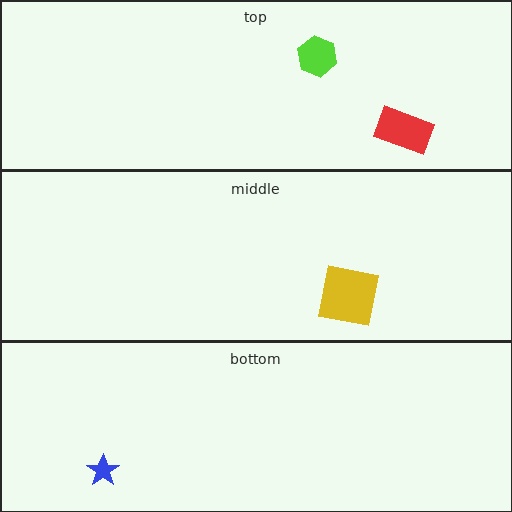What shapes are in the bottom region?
The blue star.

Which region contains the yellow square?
The middle region.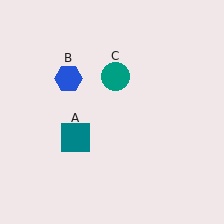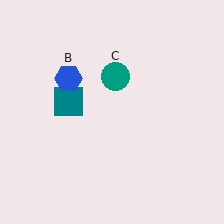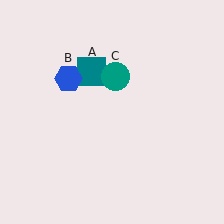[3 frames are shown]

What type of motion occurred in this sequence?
The teal square (object A) rotated clockwise around the center of the scene.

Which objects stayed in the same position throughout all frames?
Blue hexagon (object B) and teal circle (object C) remained stationary.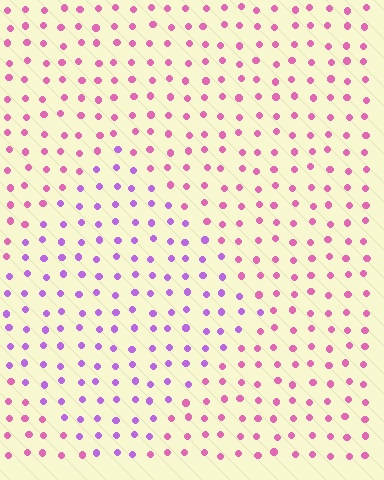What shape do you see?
I see a diamond.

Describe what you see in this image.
The image is filled with small pink elements in a uniform arrangement. A diamond-shaped region is visible where the elements are tinted to a slightly different hue, forming a subtle color boundary.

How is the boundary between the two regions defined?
The boundary is defined purely by a slight shift in hue (about 42 degrees). Spacing, size, and orientation are identical on both sides.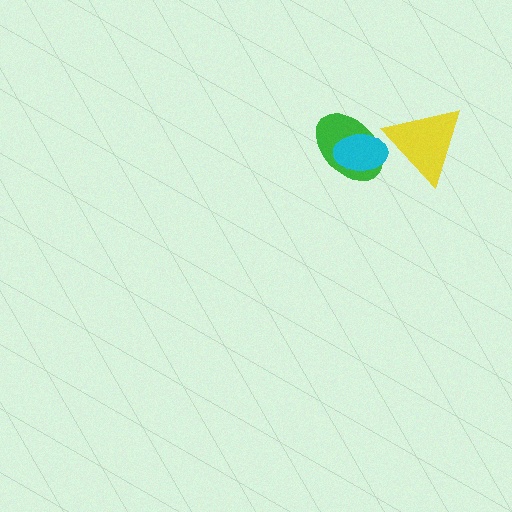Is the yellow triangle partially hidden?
Yes, it is partially covered by another shape.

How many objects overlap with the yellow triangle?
2 objects overlap with the yellow triangle.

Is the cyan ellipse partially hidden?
No, no other shape covers it.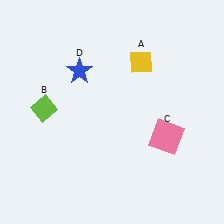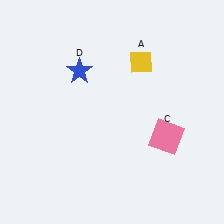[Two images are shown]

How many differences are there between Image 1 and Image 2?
There is 1 difference between the two images.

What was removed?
The lime diamond (B) was removed in Image 2.